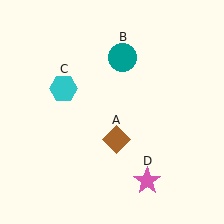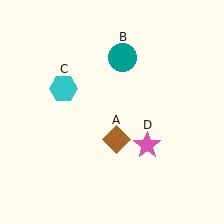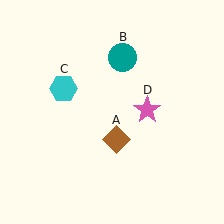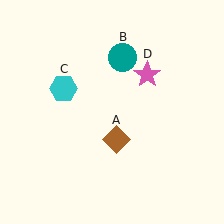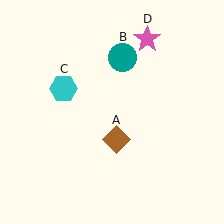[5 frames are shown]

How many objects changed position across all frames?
1 object changed position: pink star (object D).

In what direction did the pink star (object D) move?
The pink star (object D) moved up.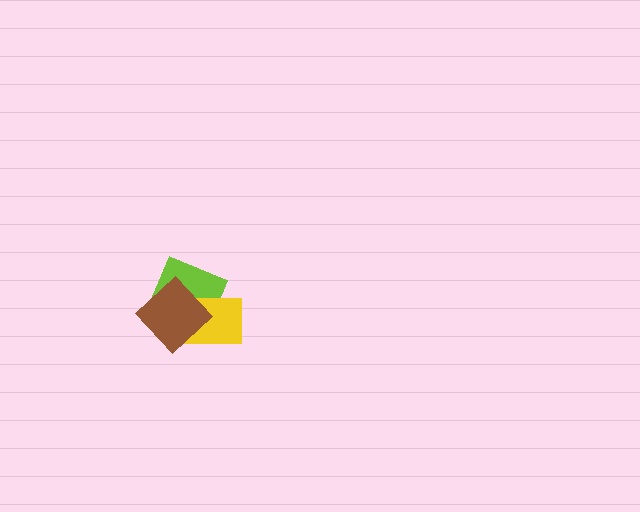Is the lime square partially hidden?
Yes, it is partially covered by another shape.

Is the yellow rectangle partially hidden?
Yes, it is partially covered by another shape.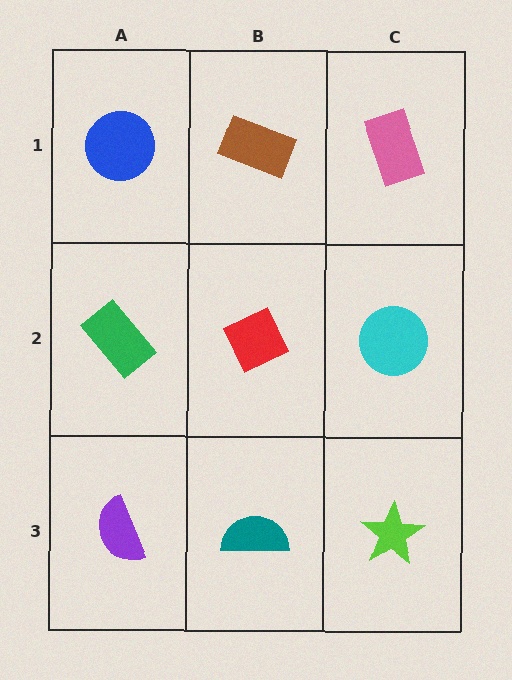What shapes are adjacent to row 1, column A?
A green rectangle (row 2, column A), a brown rectangle (row 1, column B).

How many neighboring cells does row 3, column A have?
2.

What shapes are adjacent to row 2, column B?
A brown rectangle (row 1, column B), a teal semicircle (row 3, column B), a green rectangle (row 2, column A), a cyan circle (row 2, column C).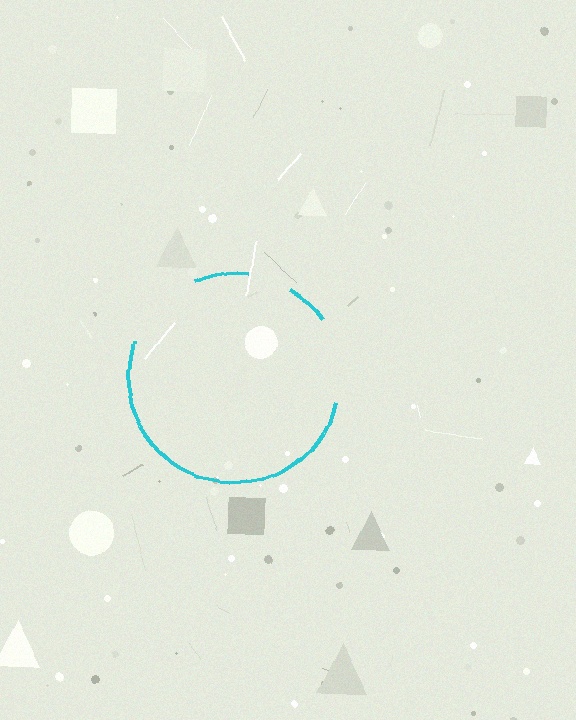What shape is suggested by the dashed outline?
The dashed outline suggests a circle.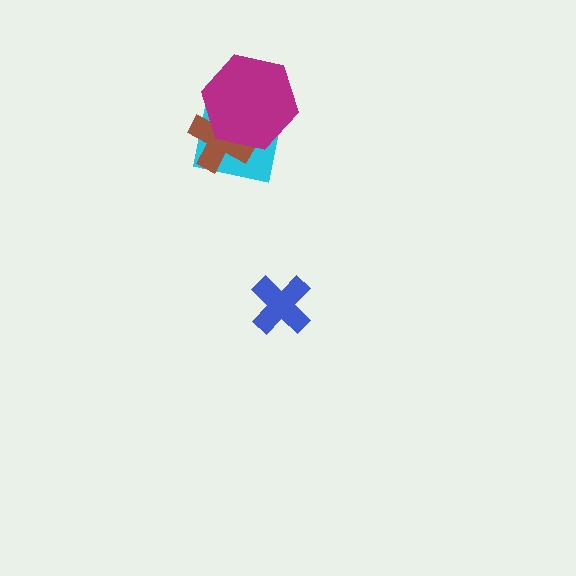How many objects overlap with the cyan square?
2 objects overlap with the cyan square.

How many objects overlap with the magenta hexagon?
2 objects overlap with the magenta hexagon.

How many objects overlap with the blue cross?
0 objects overlap with the blue cross.